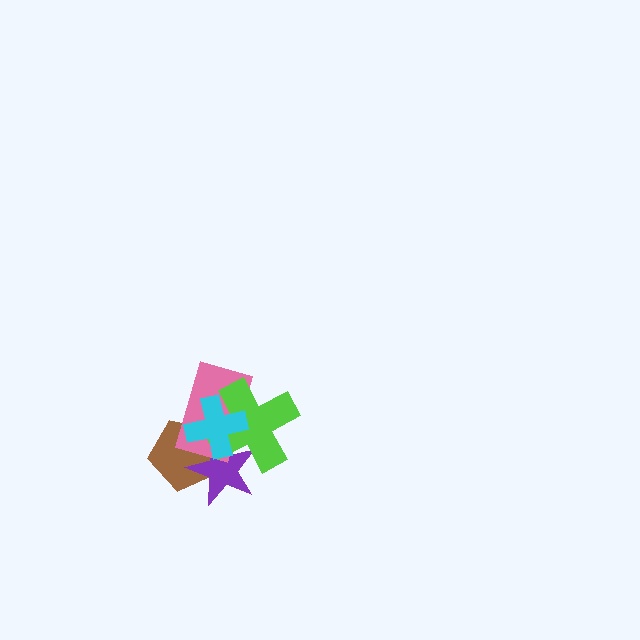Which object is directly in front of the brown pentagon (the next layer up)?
The purple star is directly in front of the brown pentagon.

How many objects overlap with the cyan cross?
4 objects overlap with the cyan cross.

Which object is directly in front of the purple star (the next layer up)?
The pink rectangle is directly in front of the purple star.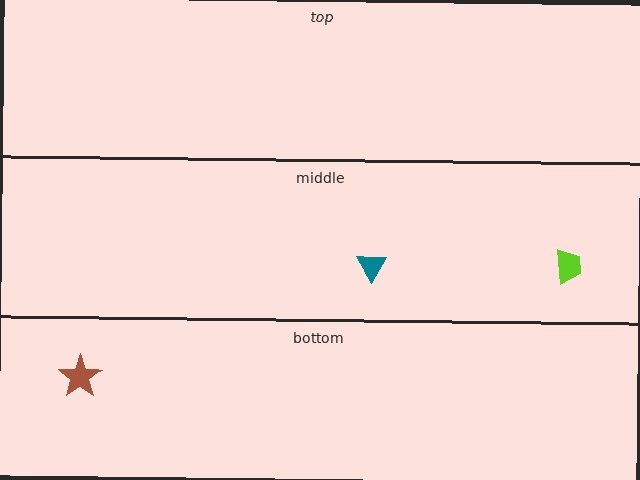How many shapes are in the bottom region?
1.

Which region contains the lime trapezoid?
The middle region.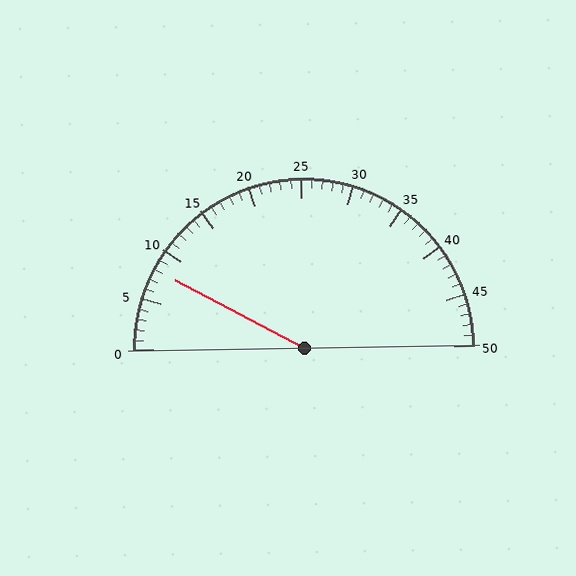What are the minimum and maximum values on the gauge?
The gauge ranges from 0 to 50.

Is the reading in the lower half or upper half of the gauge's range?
The reading is in the lower half of the range (0 to 50).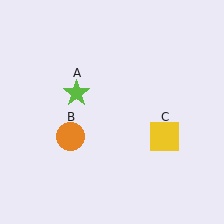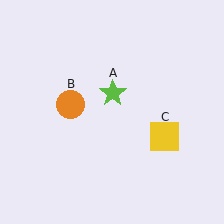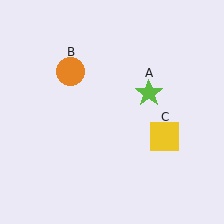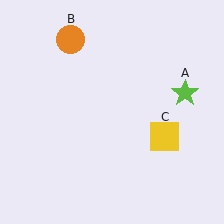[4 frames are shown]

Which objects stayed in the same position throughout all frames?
Yellow square (object C) remained stationary.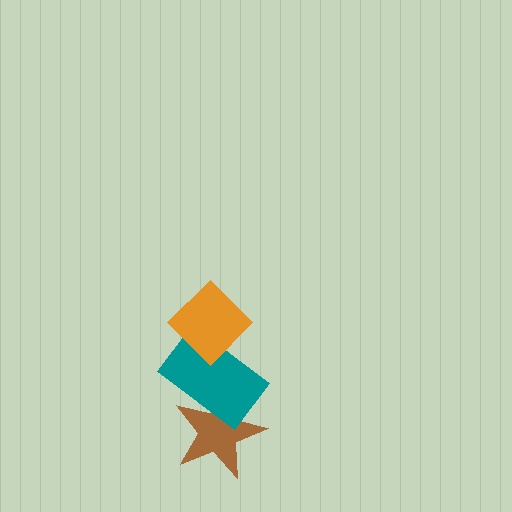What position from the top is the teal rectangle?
The teal rectangle is 2nd from the top.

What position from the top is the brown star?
The brown star is 3rd from the top.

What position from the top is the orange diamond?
The orange diamond is 1st from the top.